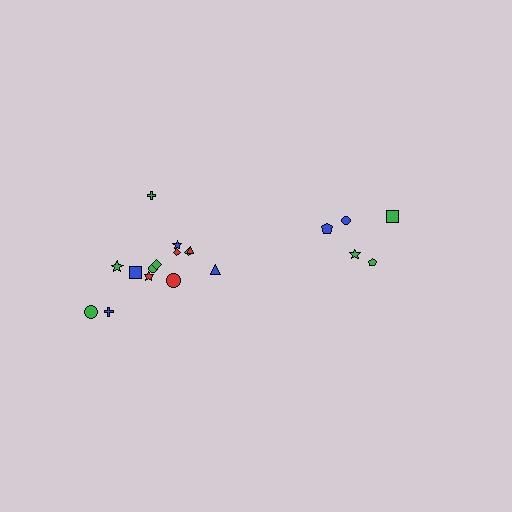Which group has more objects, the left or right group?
The left group.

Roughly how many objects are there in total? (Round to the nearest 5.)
Roughly 20 objects in total.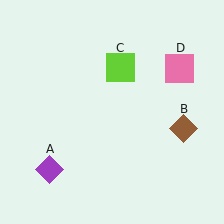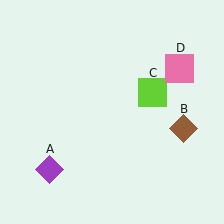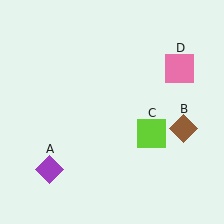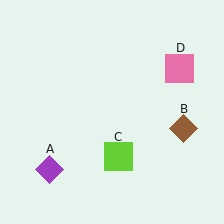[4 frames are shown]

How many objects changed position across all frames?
1 object changed position: lime square (object C).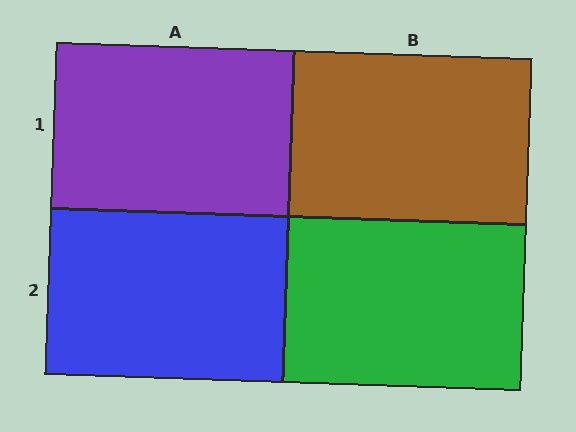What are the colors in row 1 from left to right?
Purple, brown.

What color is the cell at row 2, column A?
Blue.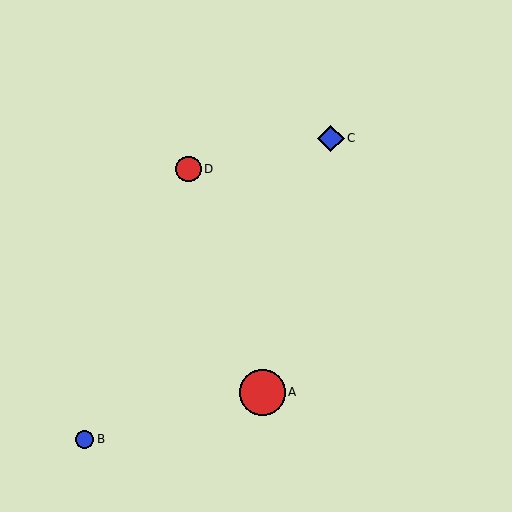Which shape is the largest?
The red circle (labeled A) is the largest.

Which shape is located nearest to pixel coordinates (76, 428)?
The blue circle (labeled B) at (85, 439) is nearest to that location.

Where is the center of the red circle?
The center of the red circle is at (189, 169).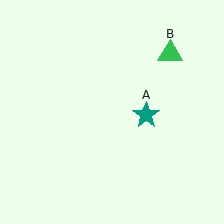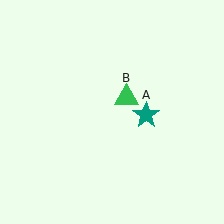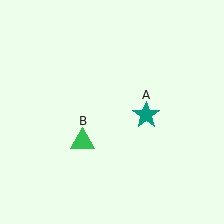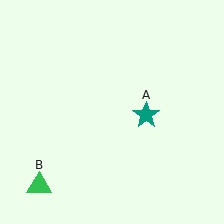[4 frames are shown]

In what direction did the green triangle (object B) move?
The green triangle (object B) moved down and to the left.